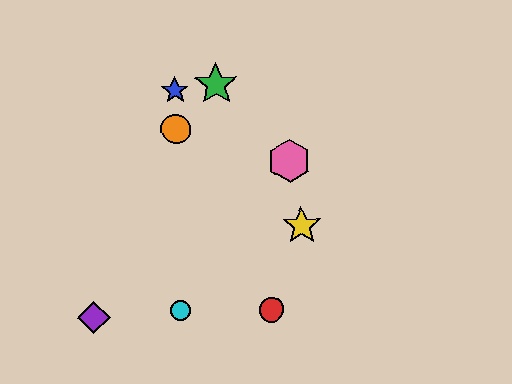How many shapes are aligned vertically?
3 shapes (the blue star, the orange circle, the cyan circle) are aligned vertically.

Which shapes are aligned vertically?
The blue star, the orange circle, the cyan circle are aligned vertically.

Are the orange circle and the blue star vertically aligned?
Yes, both are at x≈176.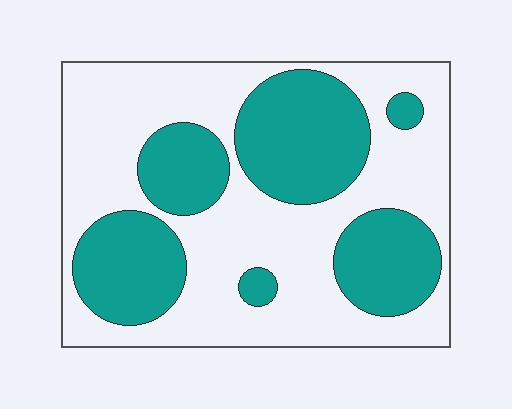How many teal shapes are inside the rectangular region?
6.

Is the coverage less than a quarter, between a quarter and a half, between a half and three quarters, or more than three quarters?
Between a quarter and a half.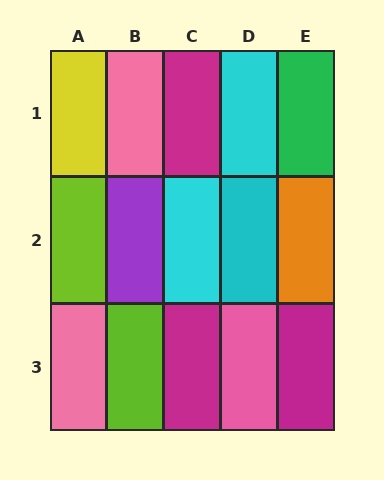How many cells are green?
1 cell is green.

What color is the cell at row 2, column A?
Lime.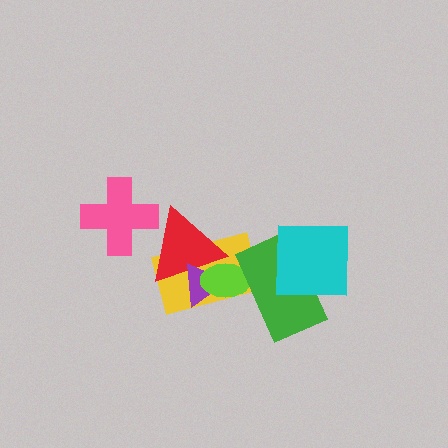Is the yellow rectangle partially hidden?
Yes, it is partially covered by another shape.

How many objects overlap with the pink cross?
1 object overlaps with the pink cross.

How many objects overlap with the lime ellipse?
4 objects overlap with the lime ellipse.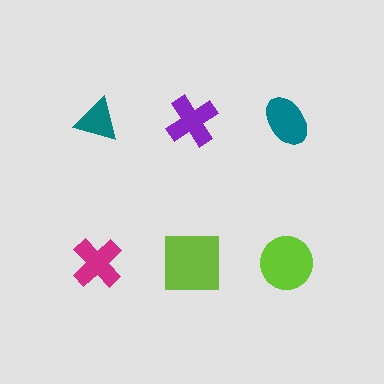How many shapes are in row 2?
3 shapes.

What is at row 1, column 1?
A teal triangle.